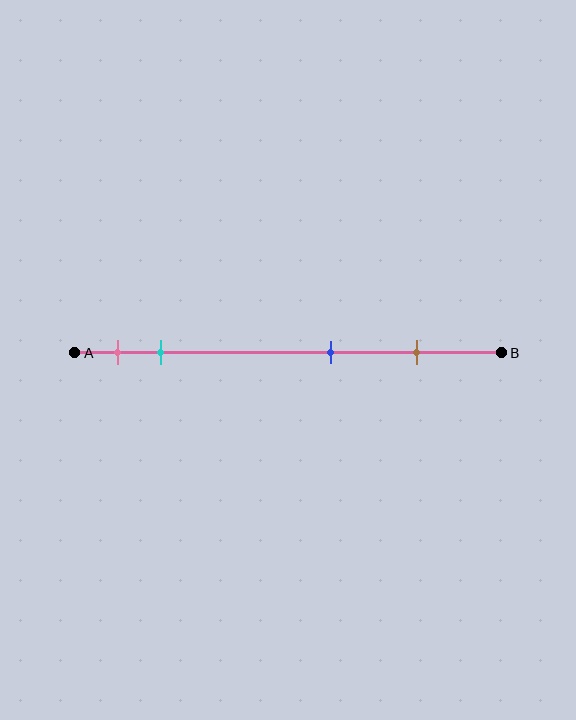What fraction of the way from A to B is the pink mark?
The pink mark is approximately 10% (0.1) of the way from A to B.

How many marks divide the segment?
There are 4 marks dividing the segment.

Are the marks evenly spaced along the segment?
No, the marks are not evenly spaced.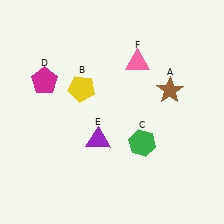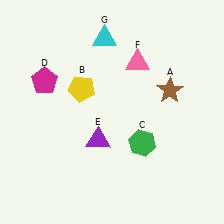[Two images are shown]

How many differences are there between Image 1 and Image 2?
There is 1 difference between the two images.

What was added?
A cyan triangle (G) was added in Image 2.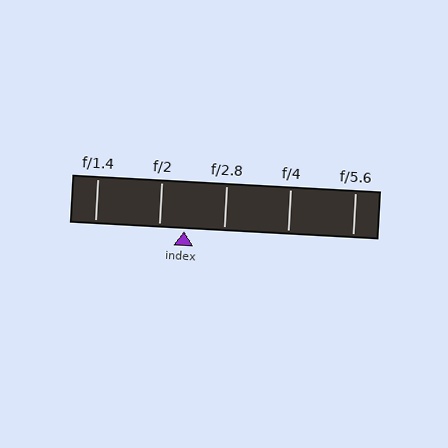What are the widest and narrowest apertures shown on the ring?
The widest aperture shown is f/1.4 and the narrowest is f/5.6.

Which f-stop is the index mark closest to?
The index mark is closest to f/2.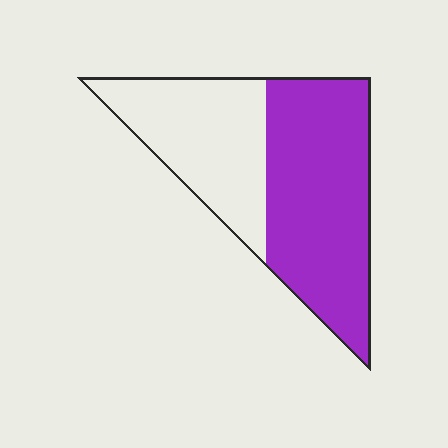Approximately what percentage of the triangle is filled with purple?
Approximately 60%.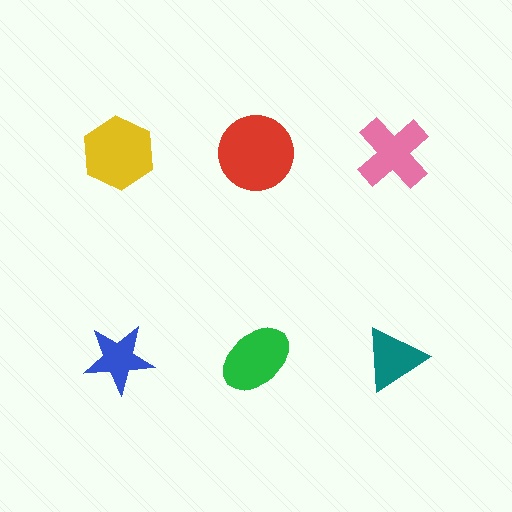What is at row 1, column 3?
A pink cross.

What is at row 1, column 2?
A red circle.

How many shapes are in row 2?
3 shapes.